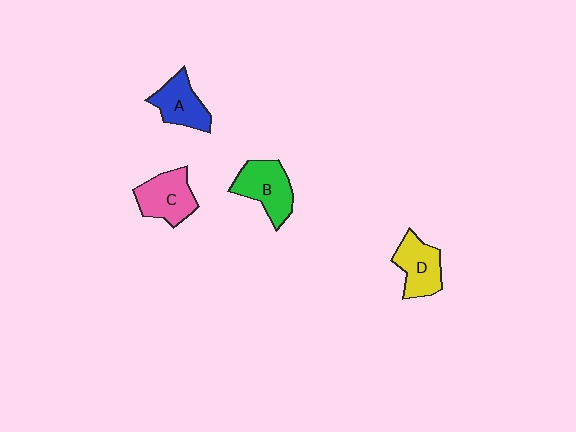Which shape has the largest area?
Shape B (green).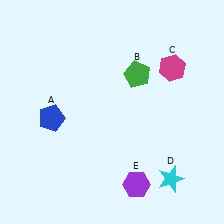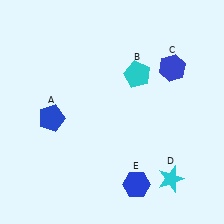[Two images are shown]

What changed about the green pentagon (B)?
In Image 1, B is green. In Image 2, it changed to cyan.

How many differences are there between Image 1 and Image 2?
There are 3 differences between the two images.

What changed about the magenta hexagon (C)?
In Image 1, C is magenta. In Image 2, it changed to blue.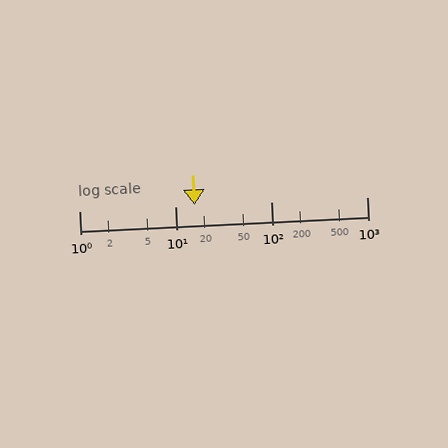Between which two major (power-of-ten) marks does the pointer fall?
The pointer is between 10 and 100.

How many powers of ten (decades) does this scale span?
The scale spans 3 decades, from 1 to 1000.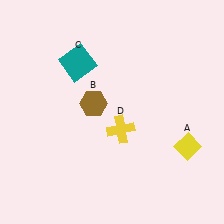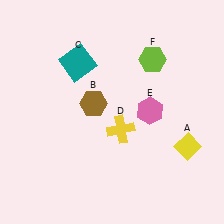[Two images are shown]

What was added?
A pink hexagon (E), a lime hexagon (F) were added in Image 2.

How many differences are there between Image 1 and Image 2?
There are 2 differences between the two images.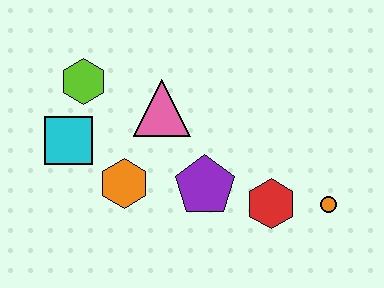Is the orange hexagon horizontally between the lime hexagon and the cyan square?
No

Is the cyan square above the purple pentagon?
Yes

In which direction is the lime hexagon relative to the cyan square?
The lime hexagon is above the cyan square.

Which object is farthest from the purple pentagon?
The lime hexagon is farthest from the purple pentagon.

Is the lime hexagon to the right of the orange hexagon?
No